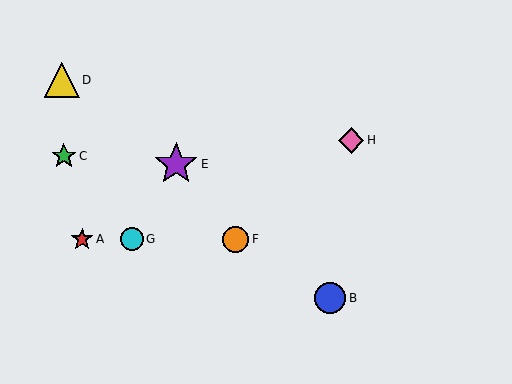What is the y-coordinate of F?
Object F is at y≈239.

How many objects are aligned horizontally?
3 objects (A, F, G) are aligned horizontally.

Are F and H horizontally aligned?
No, F is at y≈239 and H is at y≈140.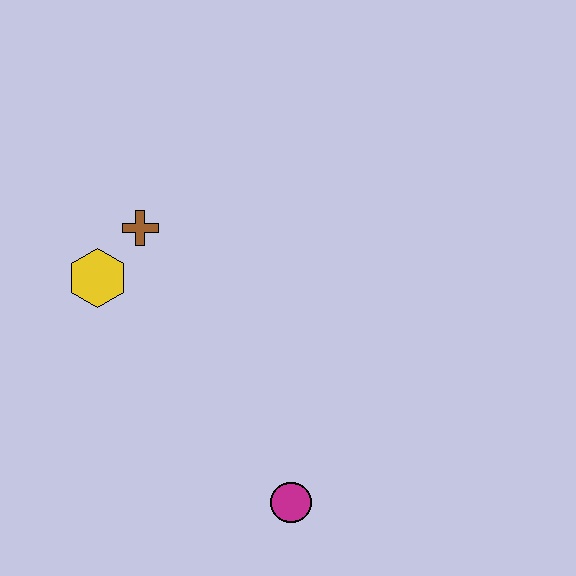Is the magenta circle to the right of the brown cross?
Yes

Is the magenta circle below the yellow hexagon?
Yes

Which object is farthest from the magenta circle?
The brown cross is farthest from the magenta circle.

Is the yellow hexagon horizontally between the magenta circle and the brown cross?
No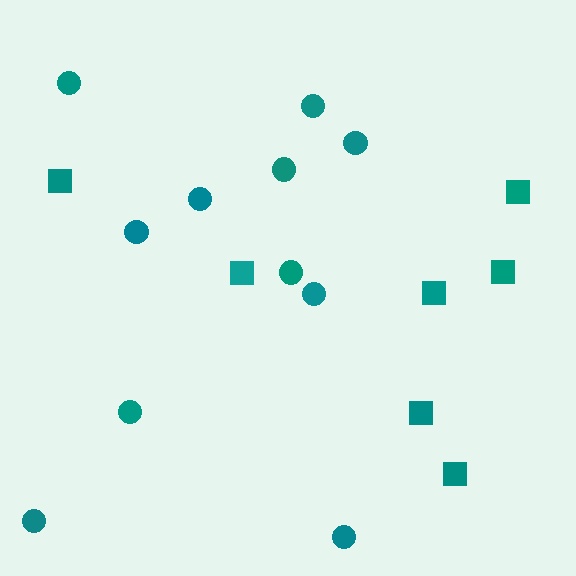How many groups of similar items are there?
There are 2 groups: one group of squares (7) and one group of circles (11).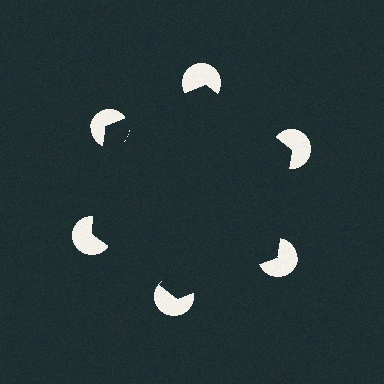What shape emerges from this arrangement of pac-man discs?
An illusory hexagon — its edges are inferred from the aligned wedge cuts in the pac-man discs, not physically drawn.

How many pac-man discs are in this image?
There are 6 — one at each vertex of the illusory hexagon.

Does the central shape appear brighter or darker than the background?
It typically appears slightly darker than the background, even though no actual brightness change is drawn.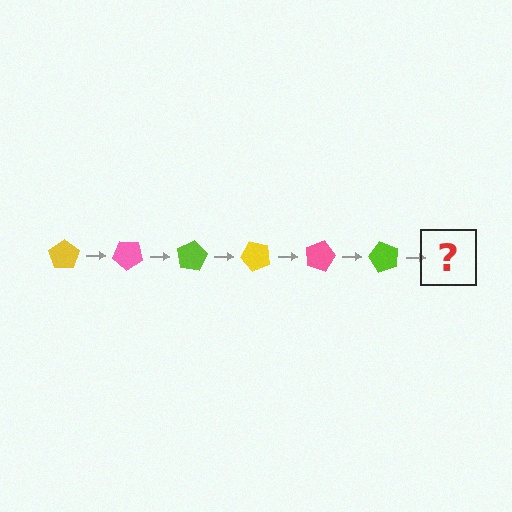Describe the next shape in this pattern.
It should be a yellow pentagon, rotated 240 degrees from the start.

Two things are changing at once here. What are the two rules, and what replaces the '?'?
The two rules are that it rotates 40 degrees each step and the color cycles through yellow, pink, and lime. The '?' should be a yellow pentagon, rotated 240 degrees from the start.